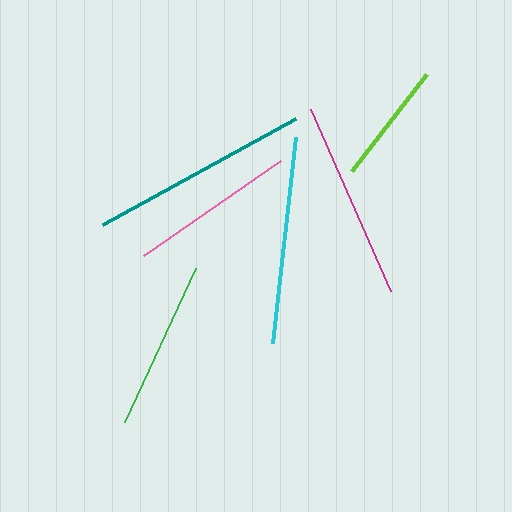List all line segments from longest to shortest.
From longest to shortest: teal, cyan, magenta, green, pink, lime.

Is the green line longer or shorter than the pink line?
The green line is longer than the pink line.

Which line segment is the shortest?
The lime line is the shortest at approximately 123 pixels.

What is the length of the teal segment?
The teal segment is approximately 221 pixels long.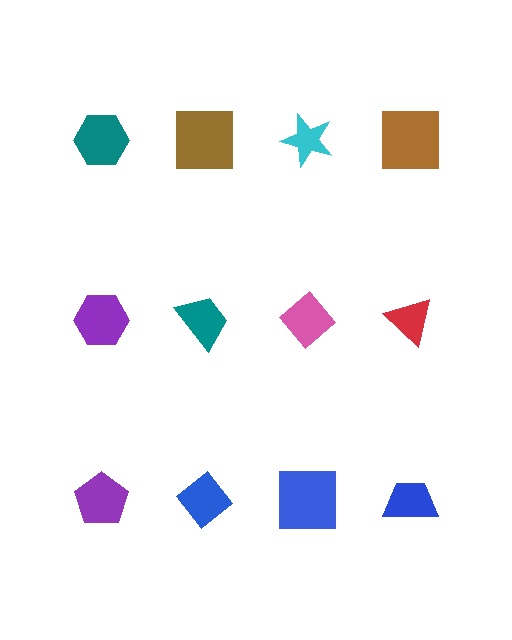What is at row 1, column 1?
A teal hexagon.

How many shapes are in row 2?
4 shapes.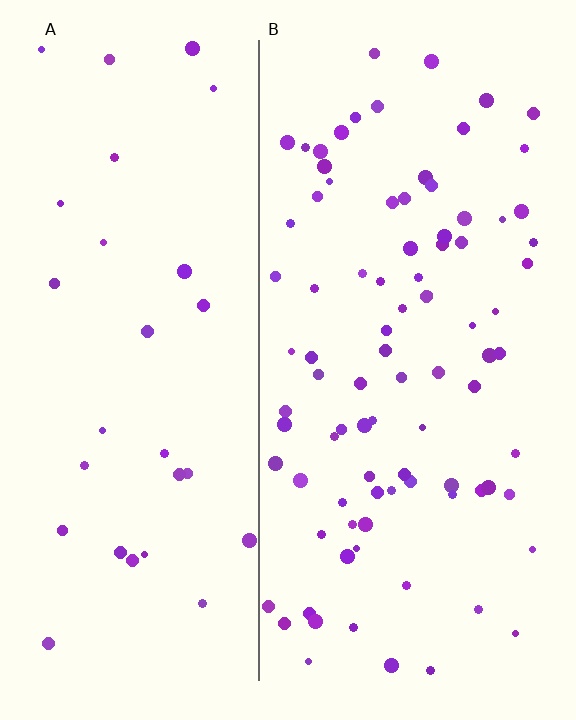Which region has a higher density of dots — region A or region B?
B (the right).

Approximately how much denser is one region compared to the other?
Approximately 3.0× — region B over region A.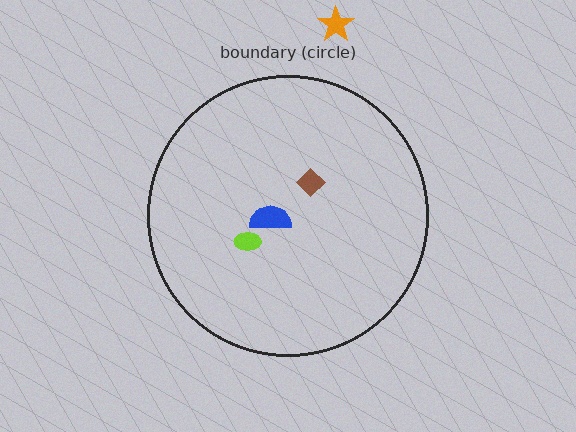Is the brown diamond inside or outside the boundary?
Inside.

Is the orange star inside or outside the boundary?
Outside.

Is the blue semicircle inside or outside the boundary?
Inside.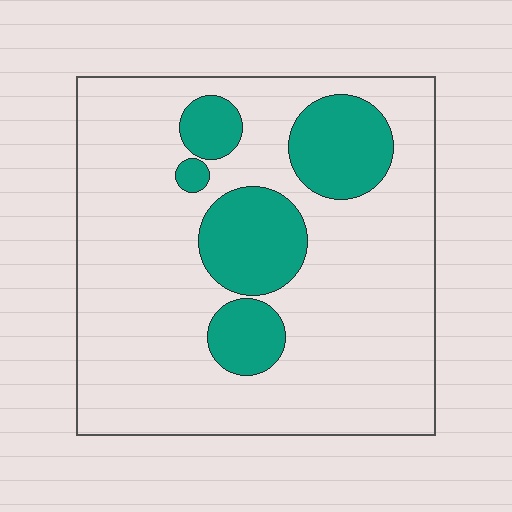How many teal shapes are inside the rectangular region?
5.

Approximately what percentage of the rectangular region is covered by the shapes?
Approximately 20%.